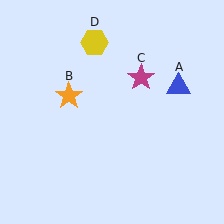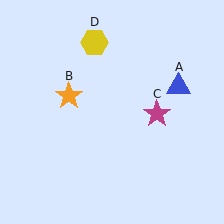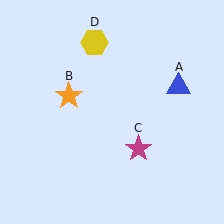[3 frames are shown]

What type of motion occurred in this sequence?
The magenta star (object C) rotated clockwise around the center of the scene.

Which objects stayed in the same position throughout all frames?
Blue triangle (object A) and orange star (object B) and yellow hexagon (object D) remained stationary.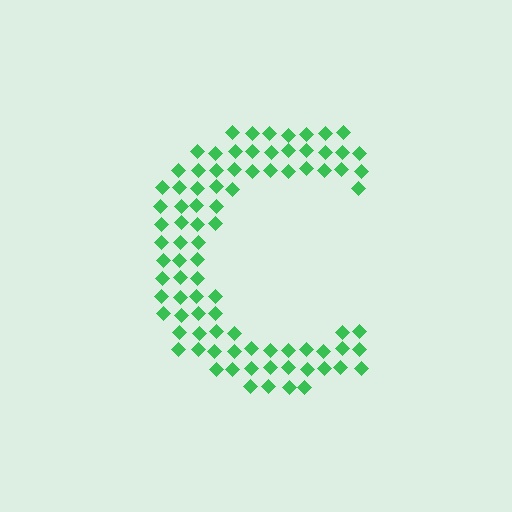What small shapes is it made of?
It is made of small diamonds.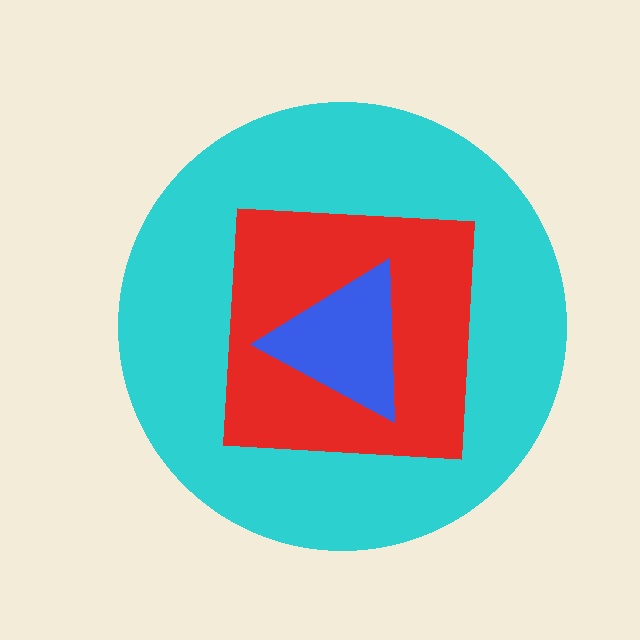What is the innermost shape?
The blue triangle.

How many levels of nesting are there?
3.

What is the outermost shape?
The cyan circle.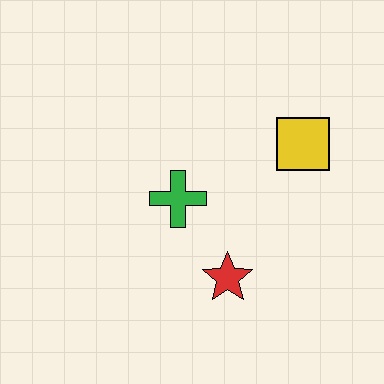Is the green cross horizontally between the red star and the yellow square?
No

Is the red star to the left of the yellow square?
Yes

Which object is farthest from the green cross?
The yellow square is farthest from the green cross.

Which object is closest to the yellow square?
The green cross is closest to the yellow square.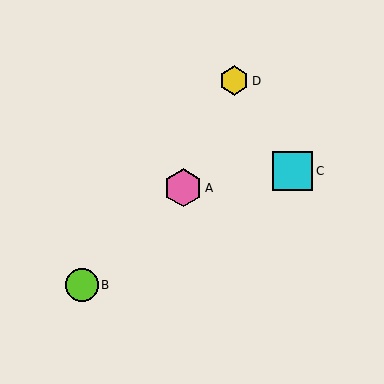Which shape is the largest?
The cyan square (labeled C) is the largest.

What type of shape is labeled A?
Shape A is a pink hexagon.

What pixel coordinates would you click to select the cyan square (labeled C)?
Click at (293, 171) to select the cyan square C.